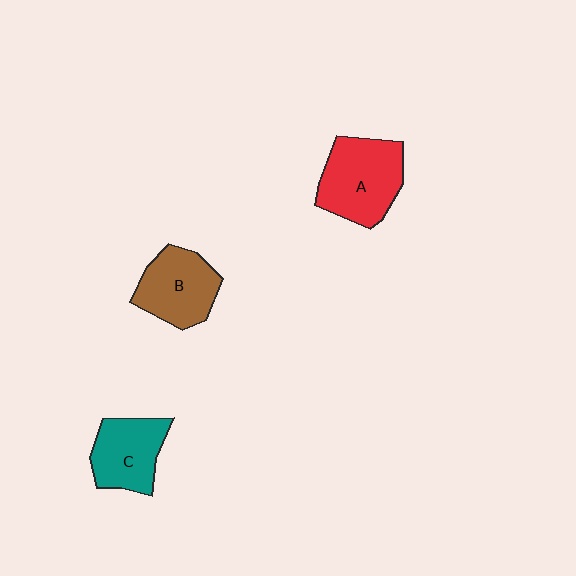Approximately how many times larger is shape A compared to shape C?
Approximately 1.3 times.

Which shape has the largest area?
Shape A (red).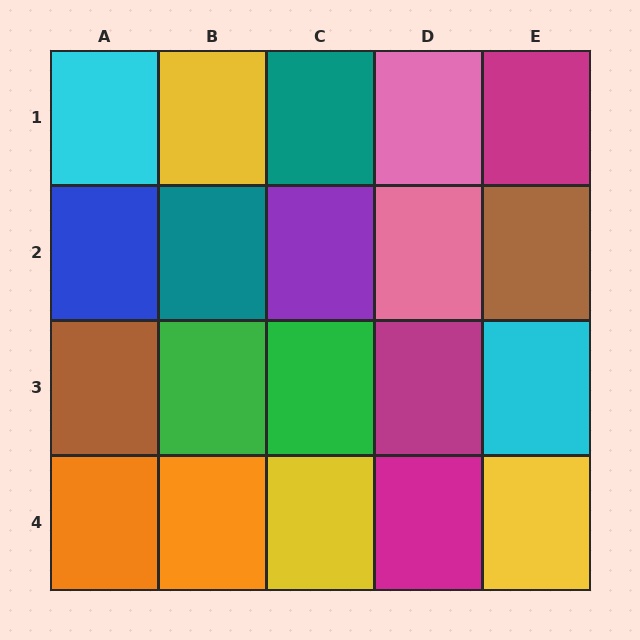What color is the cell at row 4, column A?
Orange.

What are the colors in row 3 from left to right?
Brown, green, green, magenta, cyan.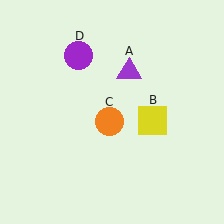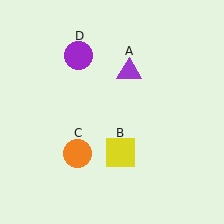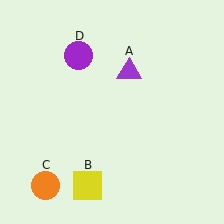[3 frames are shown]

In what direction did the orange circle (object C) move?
The orange circle (object C) moved down and to the left.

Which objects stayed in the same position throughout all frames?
Purple triangle (object A) and purple circle (object D) remained stationary.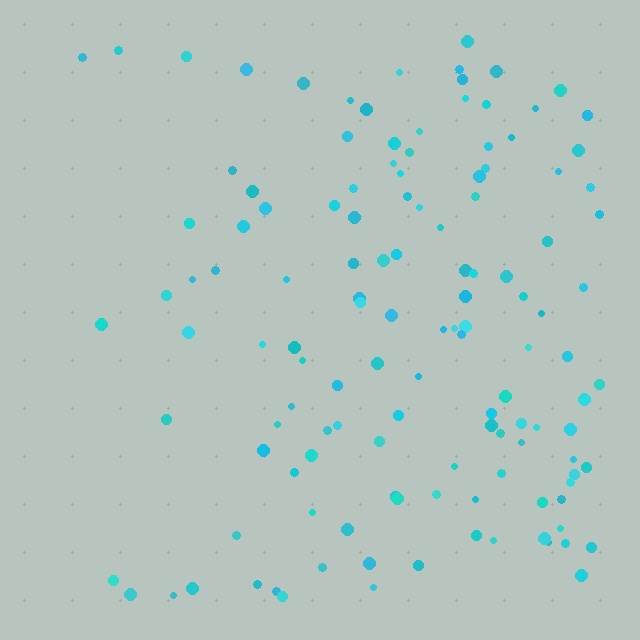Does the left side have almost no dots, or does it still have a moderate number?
Still a moderate number, just noticeably fewer than the right.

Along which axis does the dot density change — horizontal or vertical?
Horizontal.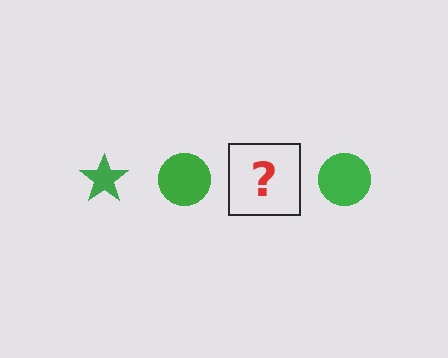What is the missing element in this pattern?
The missing element is a green star.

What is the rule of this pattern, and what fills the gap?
The rule is that the pattern cycles through star, circle shapes in green. The gap should be filled with a green star.